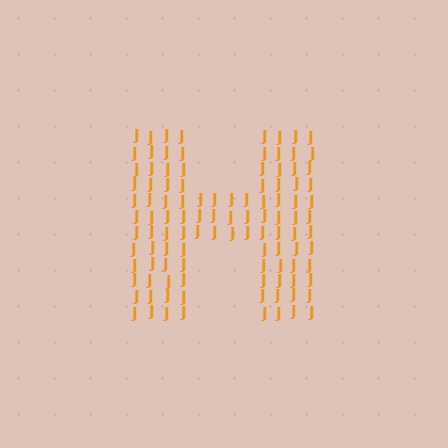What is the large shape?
The large shape is the letter H.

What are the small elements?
The small elements are letter J's.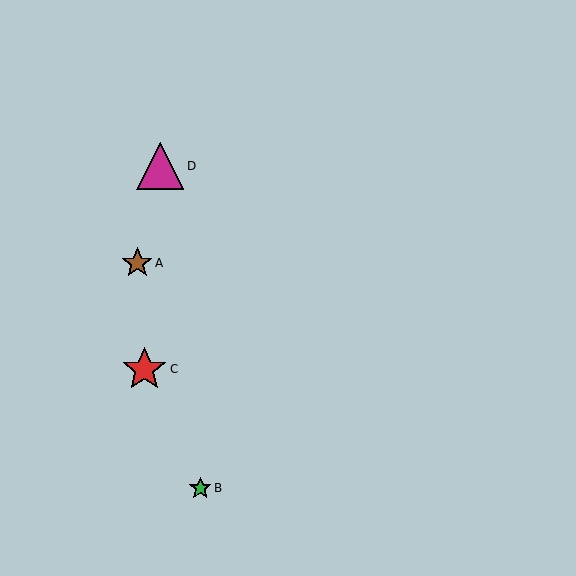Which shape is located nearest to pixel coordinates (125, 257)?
The brown star (labeled A) at (137, 263) is nearest to that location.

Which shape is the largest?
The magenta triangle (labeled D) is the largest.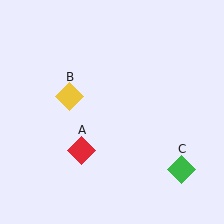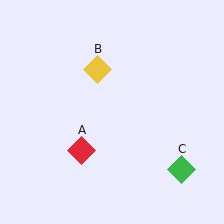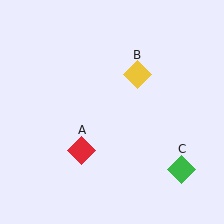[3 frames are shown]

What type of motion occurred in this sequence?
The yellow diamond (object B) rotated clockwise around the center of the scene.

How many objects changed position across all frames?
1 object changed position: yellow diamond (object B).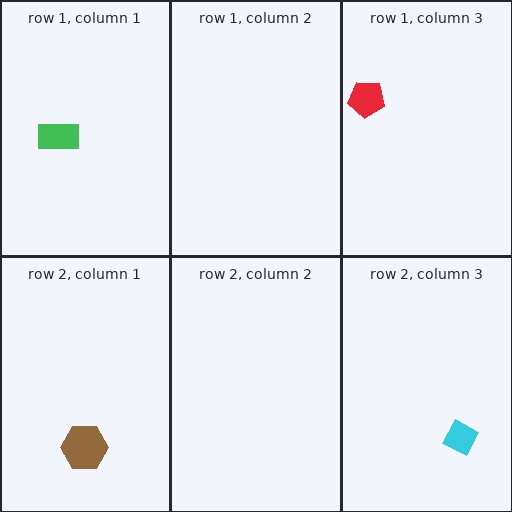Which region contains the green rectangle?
The row 1, column 1 region.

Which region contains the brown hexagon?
The row 2, column 1 region.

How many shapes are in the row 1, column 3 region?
1.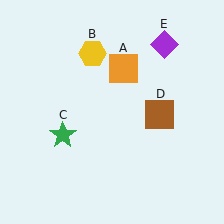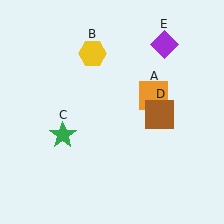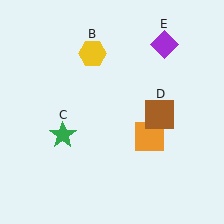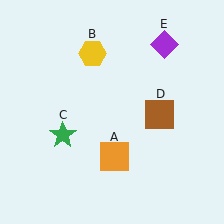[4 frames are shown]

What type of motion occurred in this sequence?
The orange square (object A) rotated clockwise around the center of the scene.